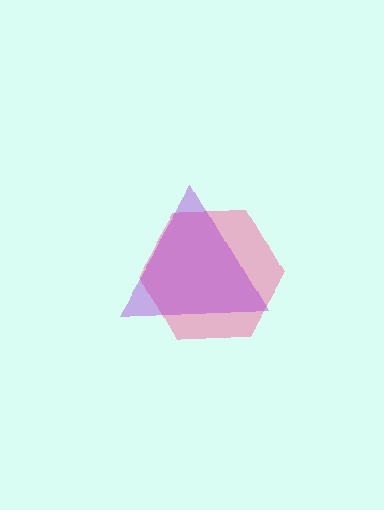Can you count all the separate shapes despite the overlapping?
Yes, there are 2 separate shapes.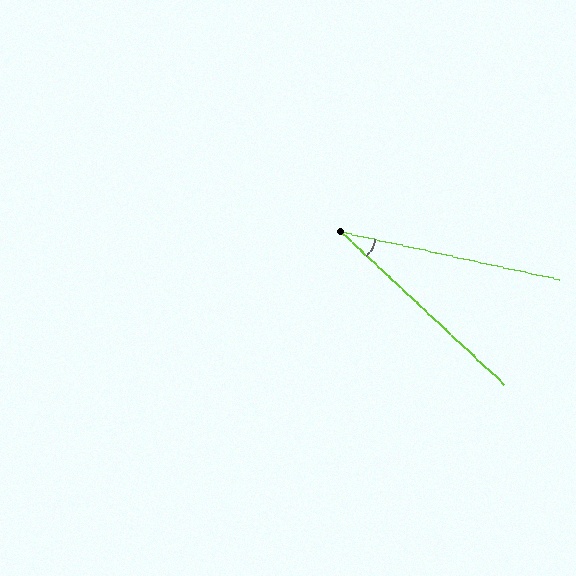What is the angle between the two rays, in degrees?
Approximately 31 degrees.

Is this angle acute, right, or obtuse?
It is acute.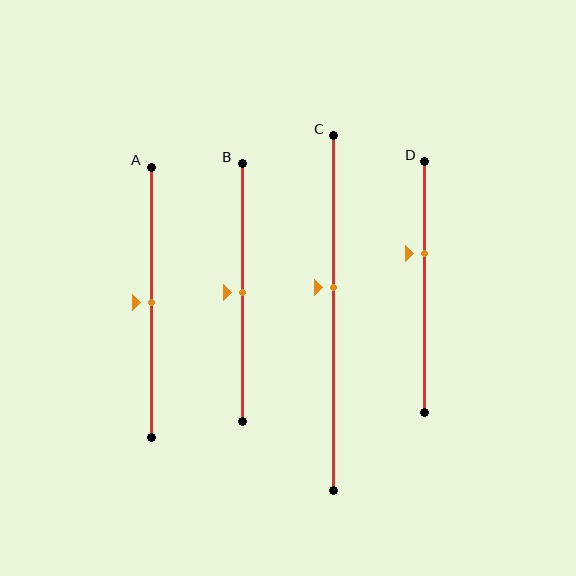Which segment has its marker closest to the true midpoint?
Segment A has its marker closest to the true midpoint.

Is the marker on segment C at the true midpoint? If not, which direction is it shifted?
No, the marker on segment C is shifted upward by about 7% of the segment length.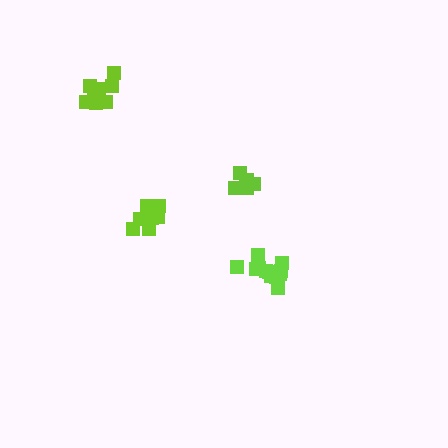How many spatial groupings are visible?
There are 4 spatial groupings.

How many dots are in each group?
Group 1: 12 dots, Group 2: 6 dots, Group 3: 9 dots, Group 4: 8 dots (35 total).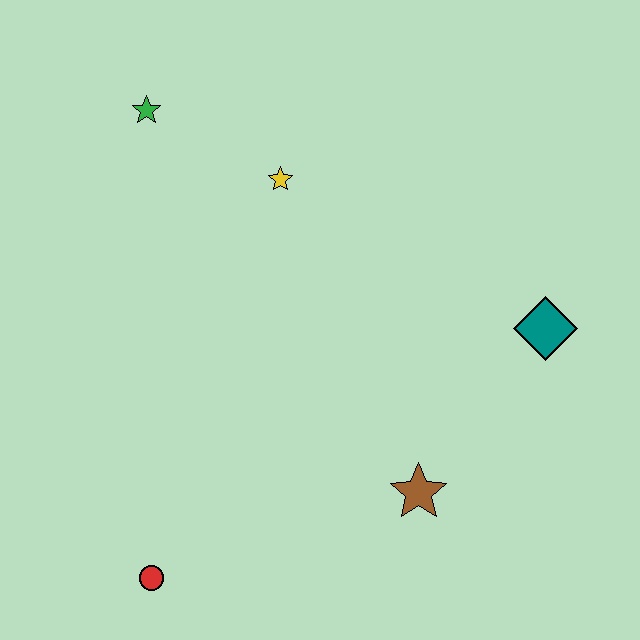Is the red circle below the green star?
Yes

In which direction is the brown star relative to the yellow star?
The brown star is below the yellow star.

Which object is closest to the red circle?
The brown star is closest to the red circle.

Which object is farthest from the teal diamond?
The red circle is farthest from the teal diamond.